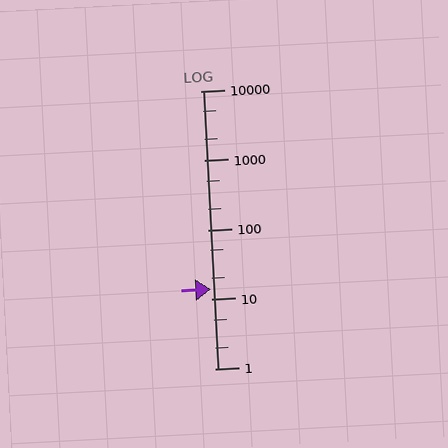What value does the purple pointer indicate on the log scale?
The pointer indicates approximately 14.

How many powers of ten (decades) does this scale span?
The scale spans 4 decades, from 1 to 10000.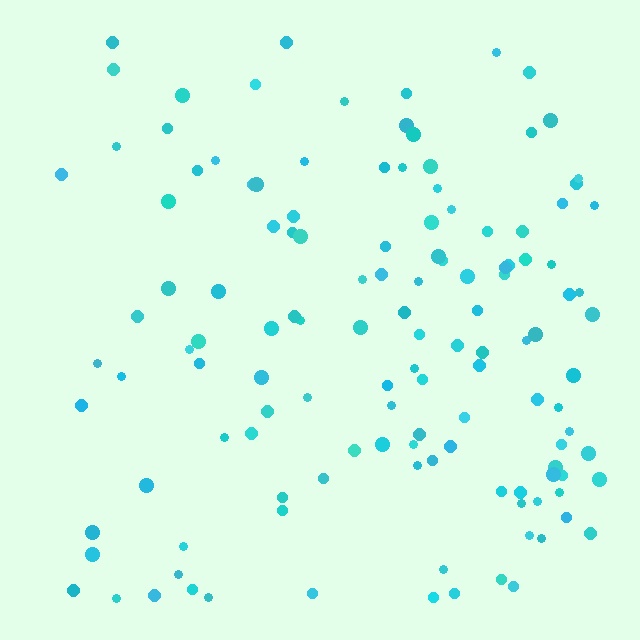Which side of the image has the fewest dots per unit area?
The left.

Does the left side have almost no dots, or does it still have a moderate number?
Still a moderate number, just noticeably fewer than the right.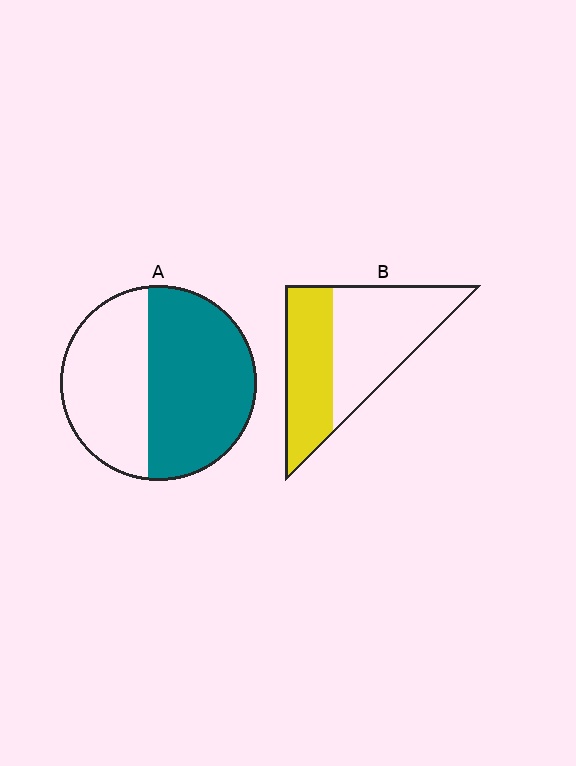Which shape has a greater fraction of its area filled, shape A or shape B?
Shape A.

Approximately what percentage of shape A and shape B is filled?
A is approximately 55% and B is approximately 45%.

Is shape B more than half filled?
No.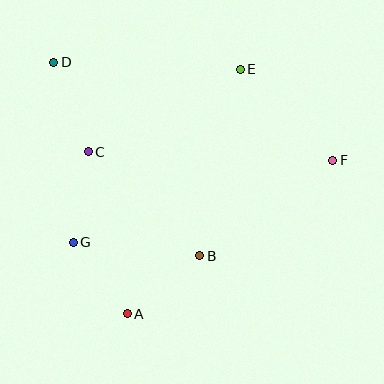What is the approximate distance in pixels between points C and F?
The distance between C and F is approximately 245 pixels.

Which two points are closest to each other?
Points A and G are closest to each other.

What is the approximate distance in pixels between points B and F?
The distance between B and F is approximately 164 pixels.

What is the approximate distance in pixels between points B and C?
The distance between B and C is approximately 153 pixels.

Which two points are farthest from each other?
Points D and F are farthest from each other.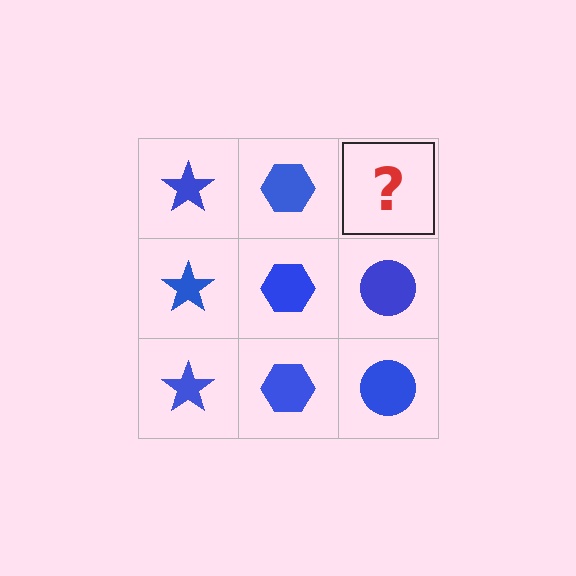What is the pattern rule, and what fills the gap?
The rule is that each column has a consistent shape. The gap should be filled with a blue circle.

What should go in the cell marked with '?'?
The missing cell should contain a blue circle.